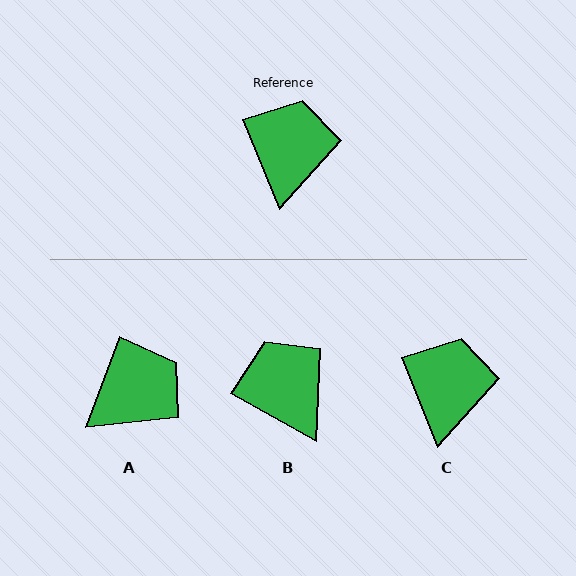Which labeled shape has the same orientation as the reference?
C.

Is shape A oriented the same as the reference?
No, it is off by about 42 degrees.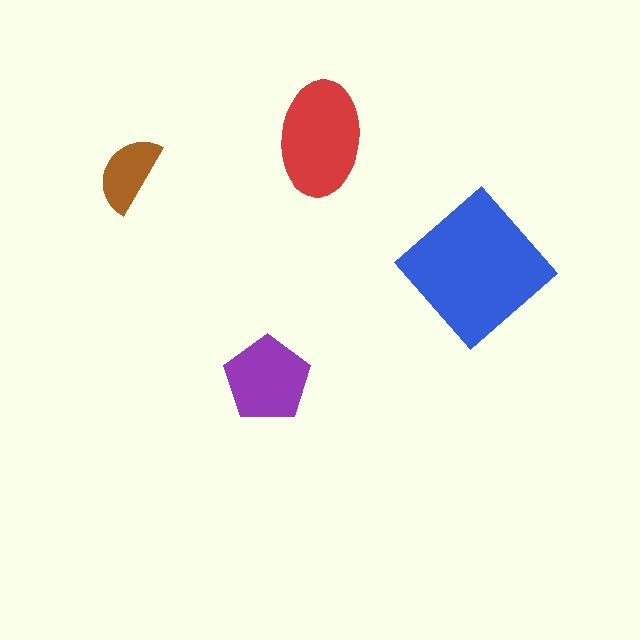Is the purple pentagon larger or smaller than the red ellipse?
Smaller.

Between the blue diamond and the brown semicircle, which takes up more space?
The blue diamond.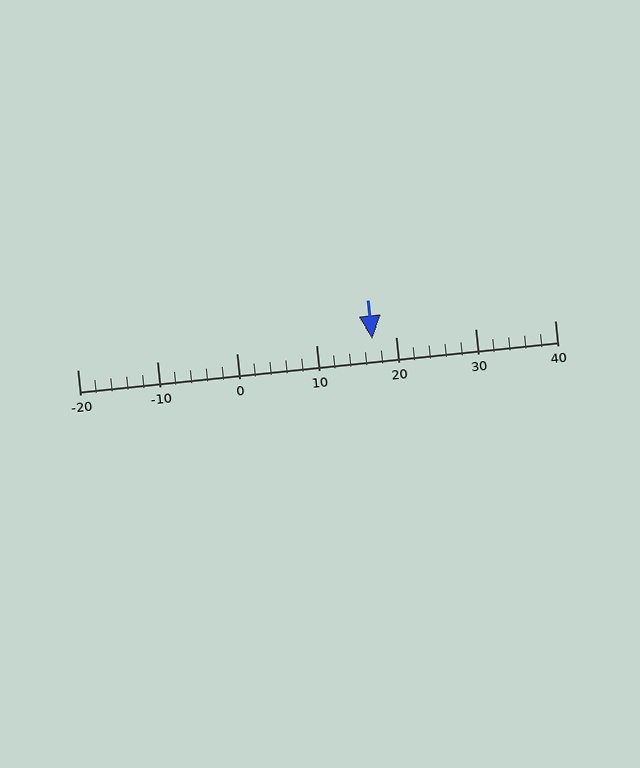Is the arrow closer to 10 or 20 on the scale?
The arrow is closer to 20.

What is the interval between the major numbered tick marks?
The major tick marks are spaced 10 units apart.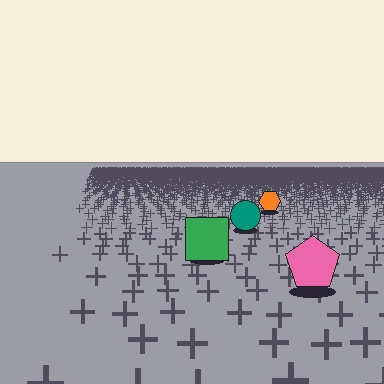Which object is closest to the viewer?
The pink pentagon is closest. The texture marks near it are larger and more spread out.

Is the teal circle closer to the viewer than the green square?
No. The green square is closer — you can tell from the texture gradient: the ground texture is coarser near it.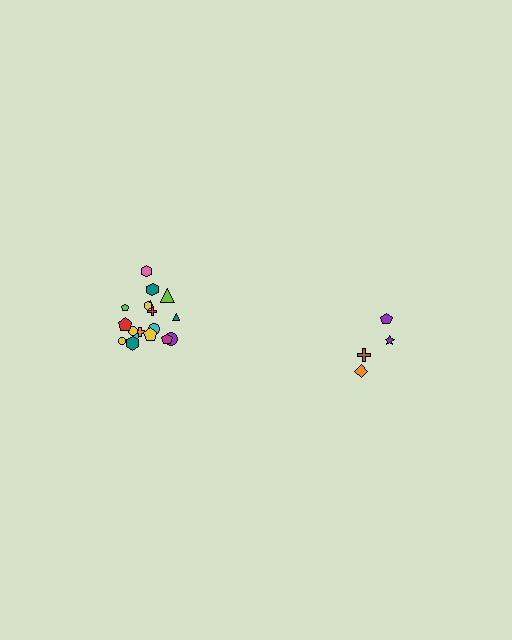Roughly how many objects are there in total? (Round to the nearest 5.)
Roughly 20 objects in total.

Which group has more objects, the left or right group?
The left group.